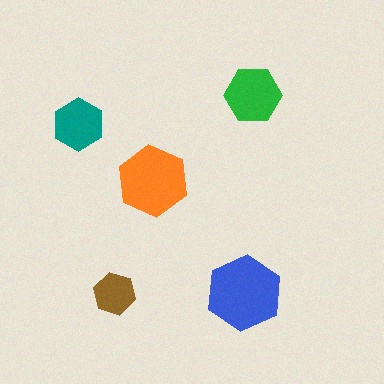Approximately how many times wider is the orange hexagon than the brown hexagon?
About 1.5 times wider.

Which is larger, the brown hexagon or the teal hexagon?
The teal one.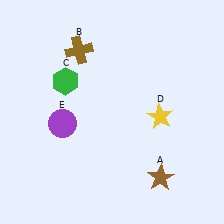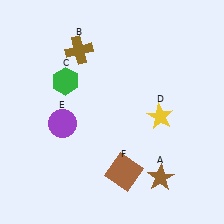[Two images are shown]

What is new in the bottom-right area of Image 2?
A brown square (F) was added in the bottom-right area of Image 2.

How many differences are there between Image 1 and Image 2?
There is 1 difference between the two images.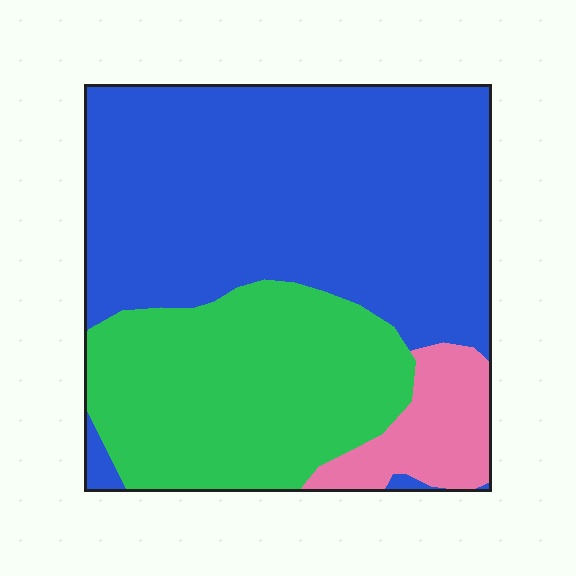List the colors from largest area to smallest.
From largest to smallest: blue, green, pink.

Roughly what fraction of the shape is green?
Green covers 33% of the shape.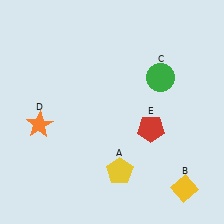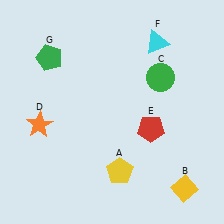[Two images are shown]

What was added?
A cyan triangle (F), a green pentagon (G) were added in Image 2.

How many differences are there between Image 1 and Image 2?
There are 2 differences between the two images.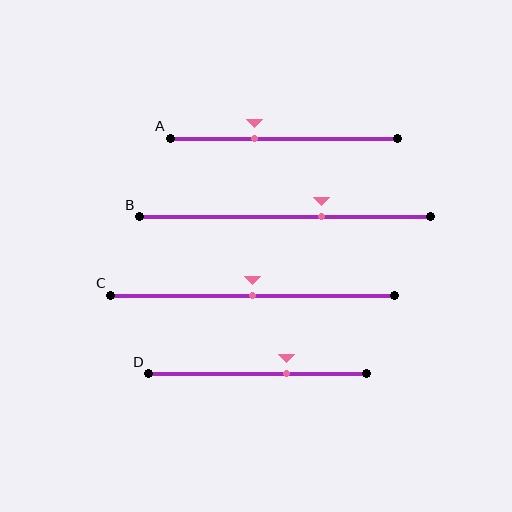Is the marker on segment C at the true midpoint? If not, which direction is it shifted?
Yes, the marker on segment C is at the true midpoint.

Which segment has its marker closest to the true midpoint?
Segment C has its marker closest to the true midpoint.